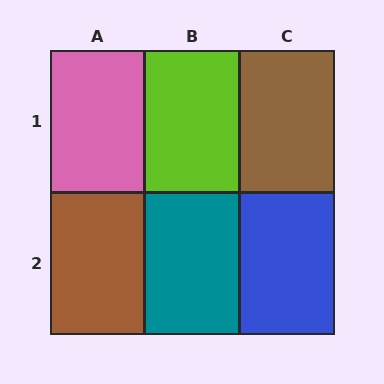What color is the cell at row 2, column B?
Teal.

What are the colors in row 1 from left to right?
Pink, lime, brown.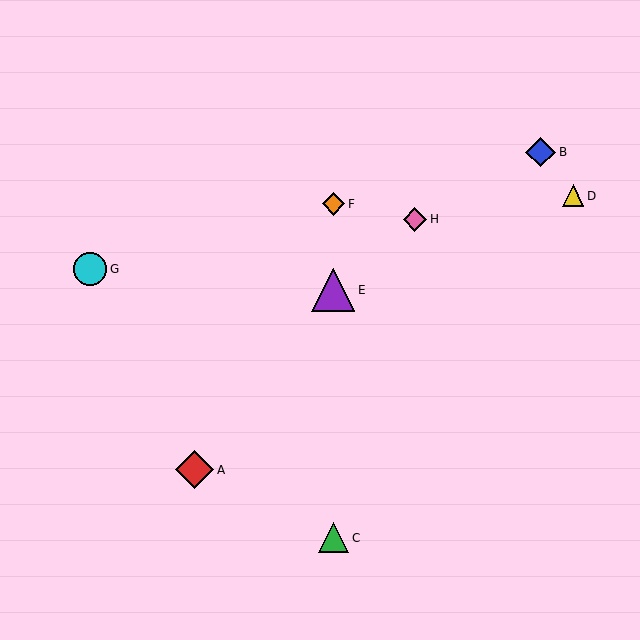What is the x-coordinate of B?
Object B is at x≈541.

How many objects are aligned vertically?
3 objects (C, E, F) are aligned vertically.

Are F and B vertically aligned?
No, F is at x≈333 and B is at x≈541.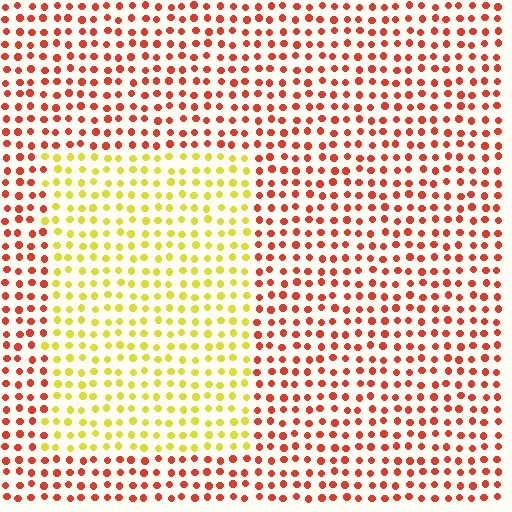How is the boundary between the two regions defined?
The boundary is defined purely by a slight shift in hue (about 58 degrees). Spacing, size, and orientation are identical on both sides.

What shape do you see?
I see a rectangle.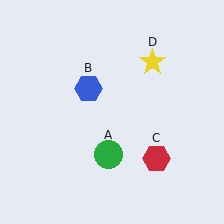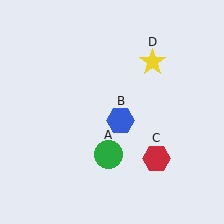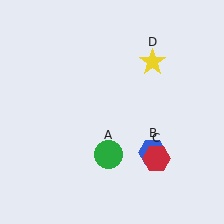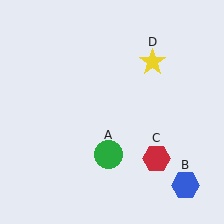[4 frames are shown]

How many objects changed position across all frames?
1 object changed position: blue hexagon (object B).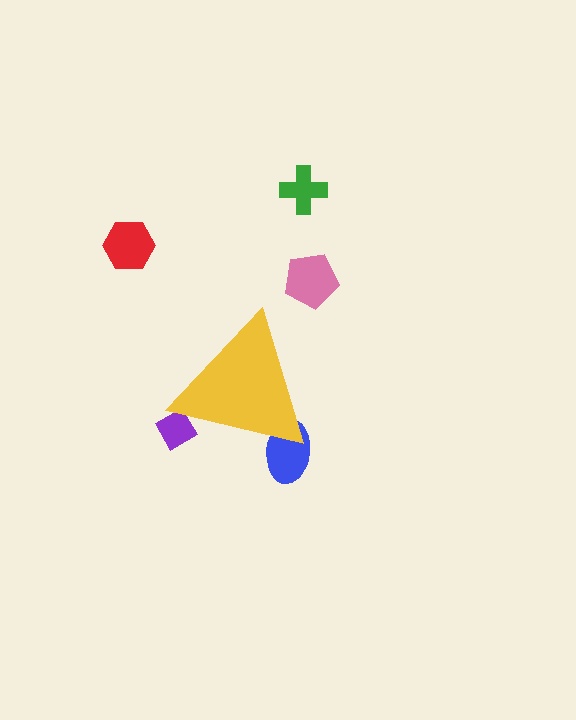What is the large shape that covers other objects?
A yellow triangle.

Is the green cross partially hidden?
No, the green cross is fully visible.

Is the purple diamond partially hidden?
Yes, the purple diamond is partially hidden behind the yellow triangle.